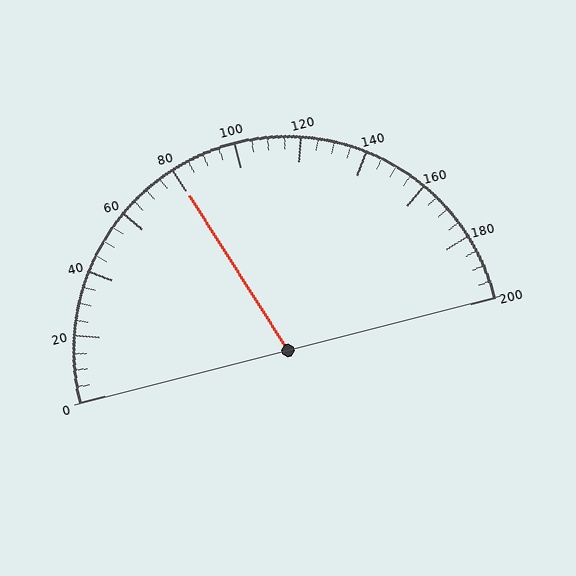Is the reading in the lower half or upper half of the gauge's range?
The reading is in the lower half of the range (0 to 200).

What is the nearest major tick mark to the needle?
The nearest major tick mark is 80.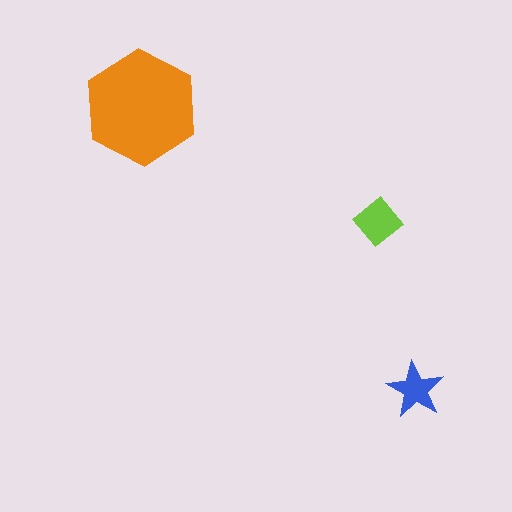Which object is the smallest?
The blue star.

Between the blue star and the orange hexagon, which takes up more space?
The orange hexagon.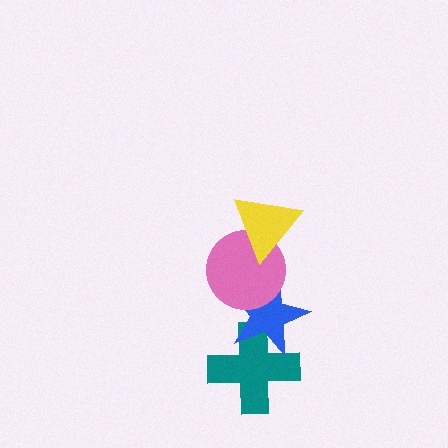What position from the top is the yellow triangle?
The yellow triangle is 1st from the top.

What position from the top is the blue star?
The blue star is 3rd from the top.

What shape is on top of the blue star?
The pink circle is on top of the blue star.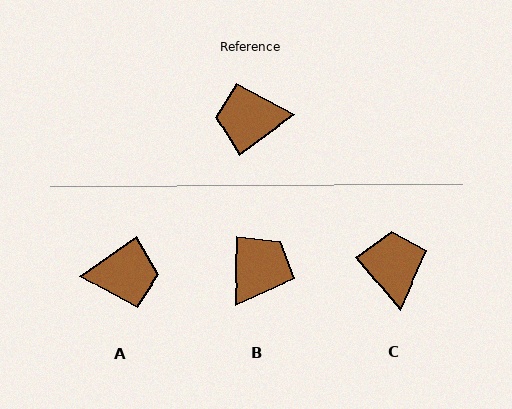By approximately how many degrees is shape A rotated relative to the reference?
Approximately 179 degrees counter-clockwise.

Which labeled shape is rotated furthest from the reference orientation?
A, about 179 degrees away.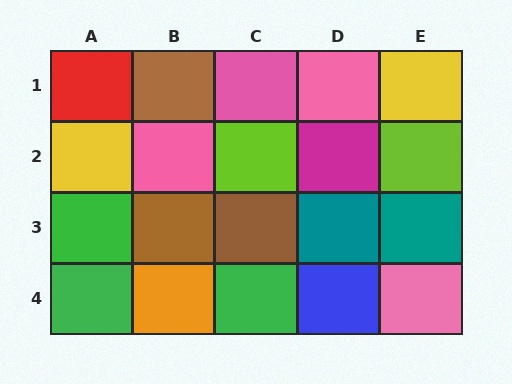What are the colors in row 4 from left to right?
Green, orange, green, blue, pink.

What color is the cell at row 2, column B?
Pink.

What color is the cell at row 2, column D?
Magenta.